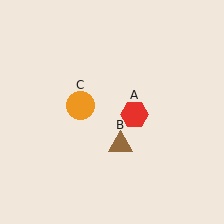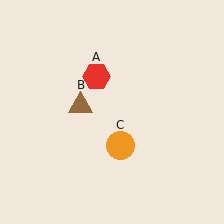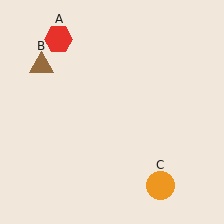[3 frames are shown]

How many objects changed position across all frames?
3 objects changed position: red hexagon (object A), brown triangle (object B), orange circle (object C).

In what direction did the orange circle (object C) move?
The orange circle (object C) moved down and to the right.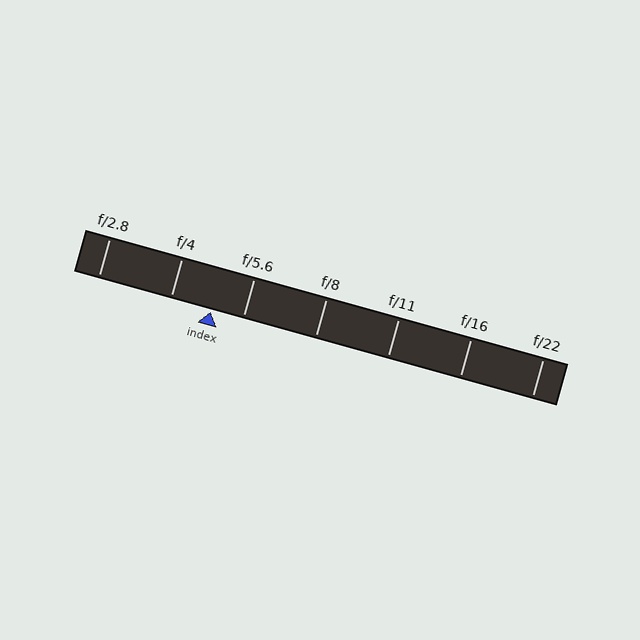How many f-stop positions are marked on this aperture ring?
There are 7 f-stop positions marked.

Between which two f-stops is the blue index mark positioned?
The index mark is between f/4 and f/5.6.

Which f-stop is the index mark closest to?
The index mark is closest to f/5.6.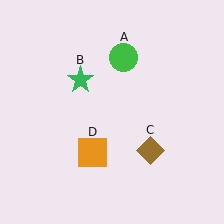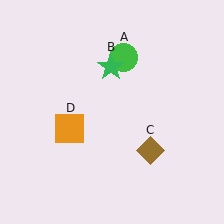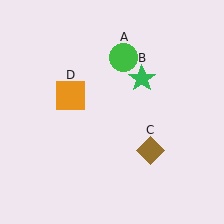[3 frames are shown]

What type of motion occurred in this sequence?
The green star (object B), orange square (object D) rotated clockwise around the center of the scene.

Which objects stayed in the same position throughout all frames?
Green circle (object A) and brown diamond (object C) remained stationary.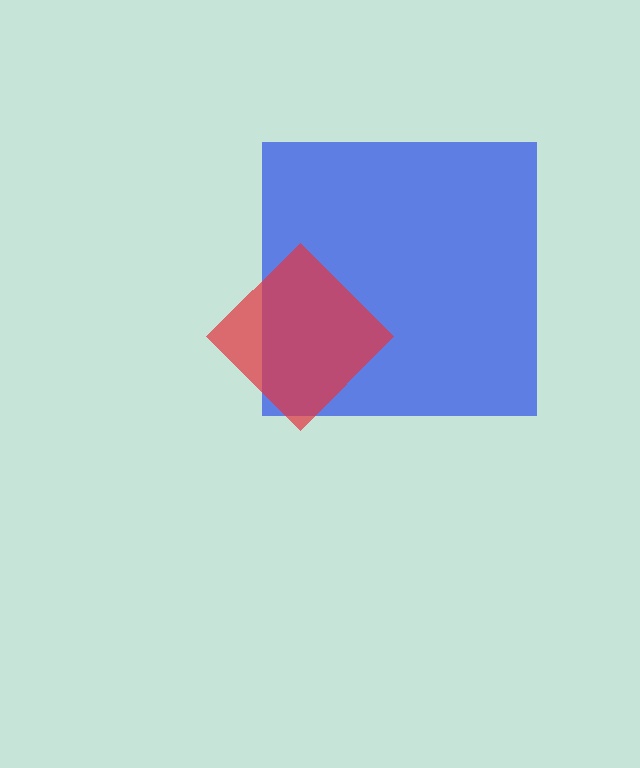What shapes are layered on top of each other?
The layered shapes are: a blue square, a red diamond.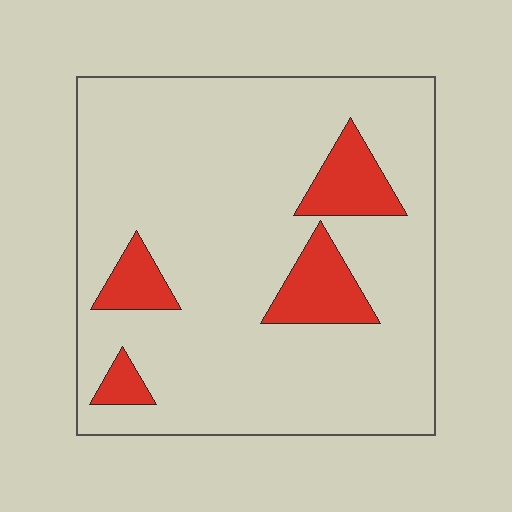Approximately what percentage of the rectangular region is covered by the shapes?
Approximately 15%.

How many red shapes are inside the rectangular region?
4.